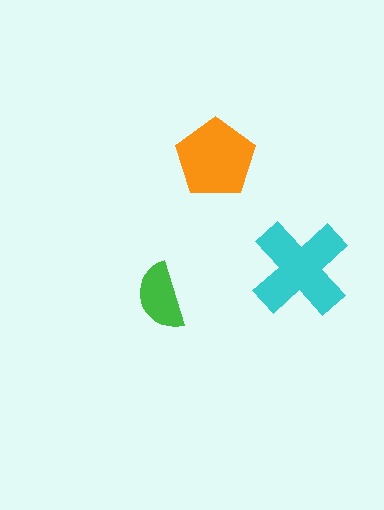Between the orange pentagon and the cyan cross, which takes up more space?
The cyan cross.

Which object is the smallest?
The green semicircle.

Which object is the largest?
The cyan cross.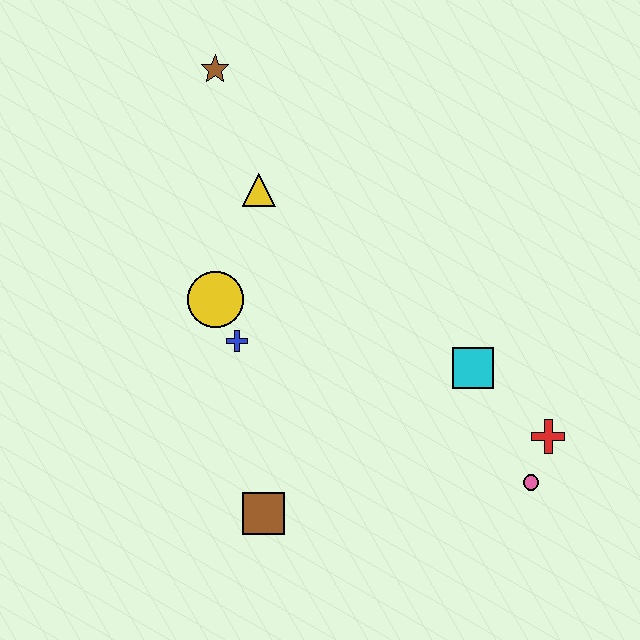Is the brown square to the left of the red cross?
Yes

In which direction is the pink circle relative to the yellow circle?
The pink circle is to the right of the yellow circle.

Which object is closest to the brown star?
The yellow triangle is closest to the brown star.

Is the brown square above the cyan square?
No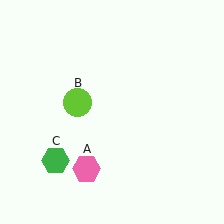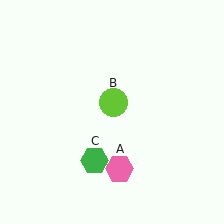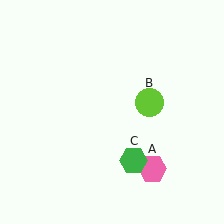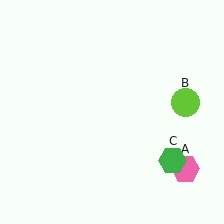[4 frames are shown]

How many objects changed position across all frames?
3 objects changed position: pink hexagon (object A), lime circle (object B), green hexagon (object C).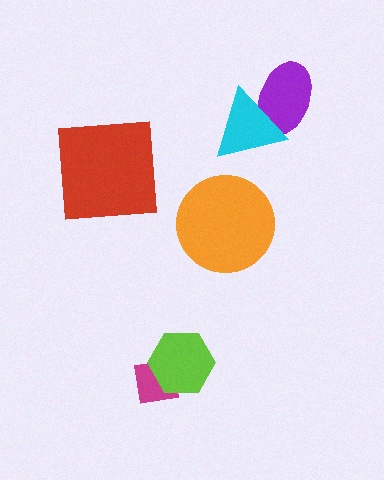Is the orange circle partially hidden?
No, no other shape covers it.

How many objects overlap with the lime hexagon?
1 object overlaps with the lime hexagon.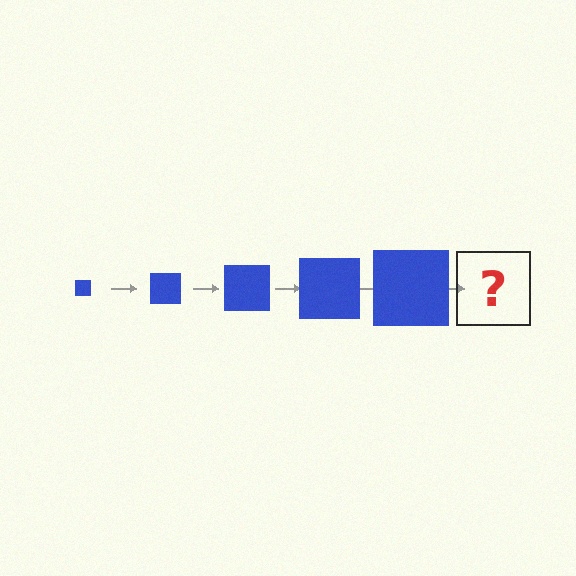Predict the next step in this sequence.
The next step is a blue square, larger than the previous one.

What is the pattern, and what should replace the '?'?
The pattern is that the square gets progressively larger each step. The '?' should be a blue square, larger than the previous one.